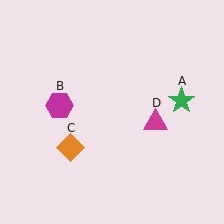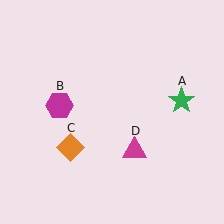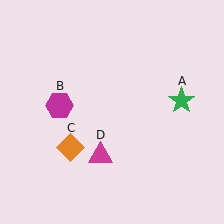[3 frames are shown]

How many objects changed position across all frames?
1 object changed position: magenta triangle (object D).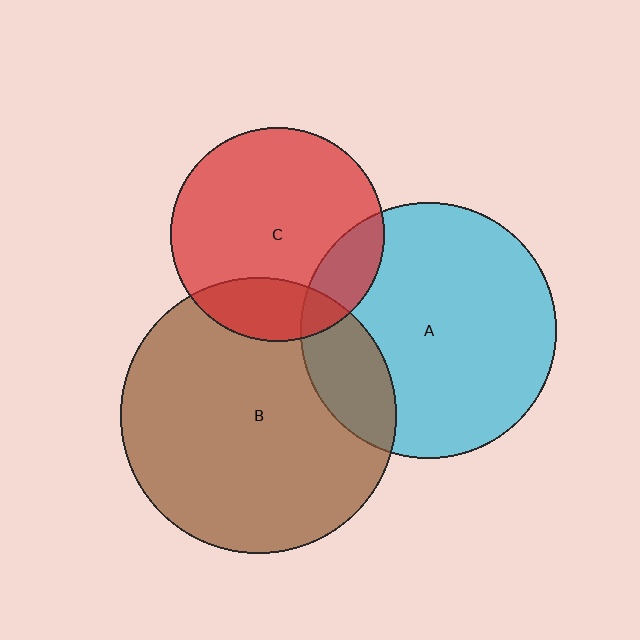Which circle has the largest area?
Circle B (brown).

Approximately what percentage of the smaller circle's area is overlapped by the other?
Approximately 20%.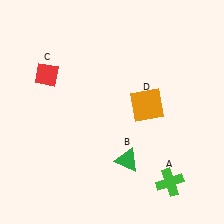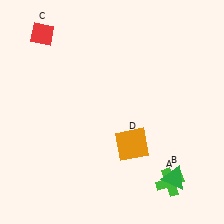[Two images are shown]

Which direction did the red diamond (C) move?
The red diamond (C) moved up.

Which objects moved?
The objects that moved are: the green triangle (B), the red diamond (C), the orange square (D).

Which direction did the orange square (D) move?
The orange square (D) moved down.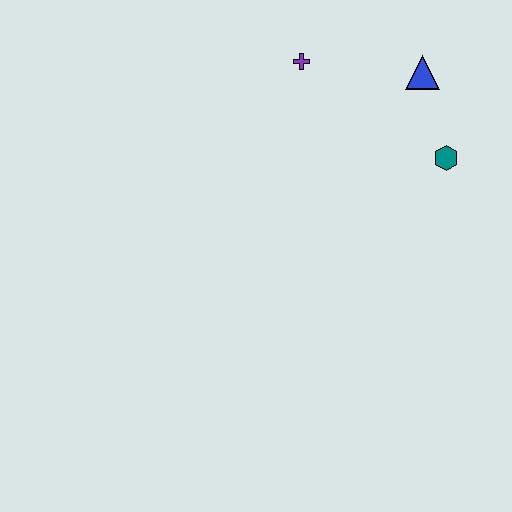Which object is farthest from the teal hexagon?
The purple cross is farthest from the teal hexagon.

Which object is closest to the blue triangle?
The teal hexagon is closest to the blue triangle.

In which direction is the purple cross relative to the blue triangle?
The purple cross is to the left of the blue triangle.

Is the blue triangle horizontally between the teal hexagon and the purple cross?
Yes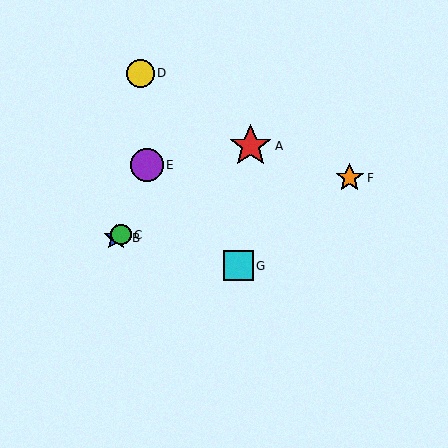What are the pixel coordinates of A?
Object A is at (250, 146).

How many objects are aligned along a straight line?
3 objects (A, B, C) are aligned along a straight line.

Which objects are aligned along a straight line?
Objects A, B, C are aligned along a straight line.